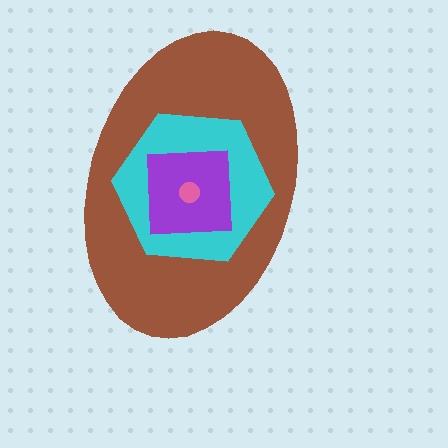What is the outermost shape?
The brown ellipse.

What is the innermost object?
The pink circle.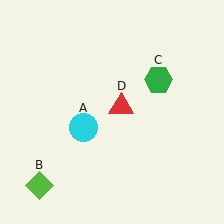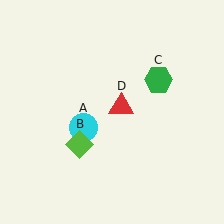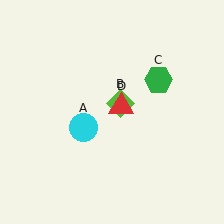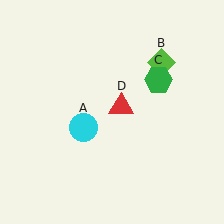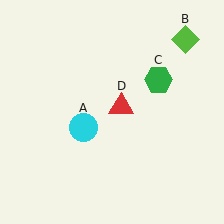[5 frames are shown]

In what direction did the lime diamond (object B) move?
The lime diamond (object B) moved up and to the right.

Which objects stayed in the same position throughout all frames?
Cyan circle (object A) and green hexagon (object C) and red triangle (object D) remained stationary.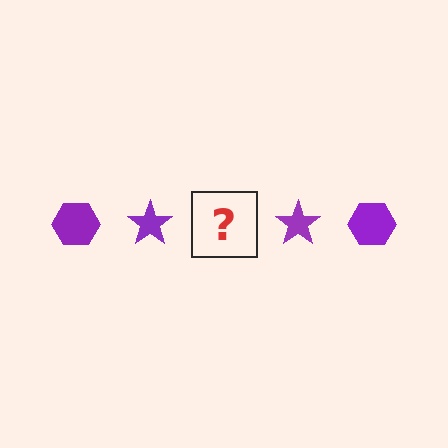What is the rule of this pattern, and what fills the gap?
The rule is that the pattern cycles through hexagon, star shapes in purple. The gap should be filled with a purple hexagon.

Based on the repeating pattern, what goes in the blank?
The blank should be a purple hexagon.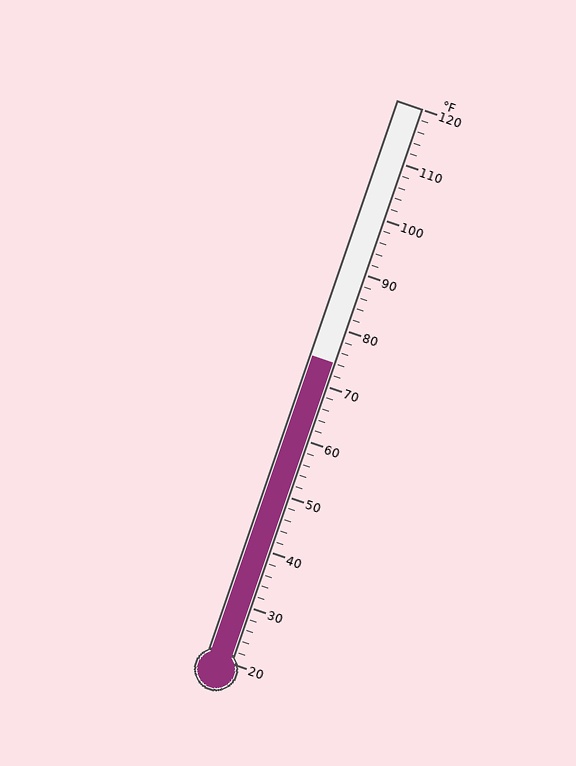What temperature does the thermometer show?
The thermometer shows approximately 74°F.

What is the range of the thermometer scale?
The thermometer scale ranges from 20°F to 120°F.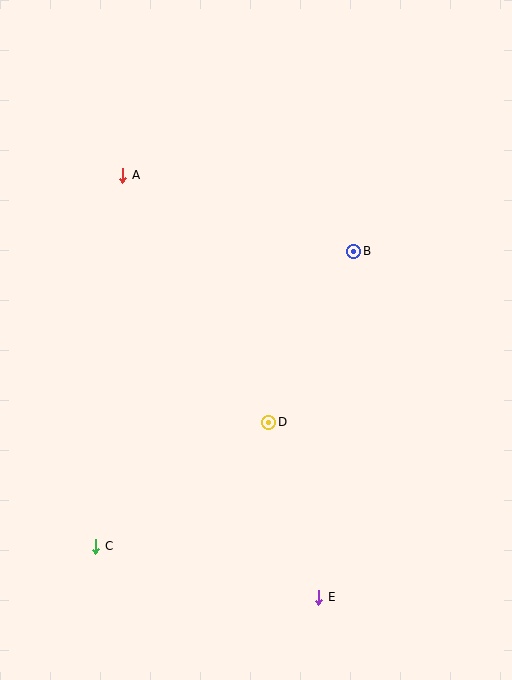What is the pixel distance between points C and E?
The distance between C and E is 228 pixels.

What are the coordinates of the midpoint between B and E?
The midpoint between B and E is at (336, 424).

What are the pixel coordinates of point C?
Point C is at (96, 546).